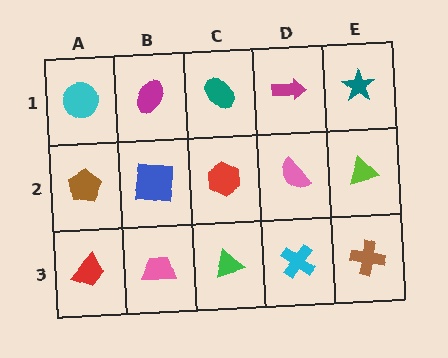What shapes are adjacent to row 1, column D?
A pink semicircle (row 2, column D), a teal ellipse (row 1, column C), a teal star (row 1, column E).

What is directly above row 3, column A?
A brown pentagon.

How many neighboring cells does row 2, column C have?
4.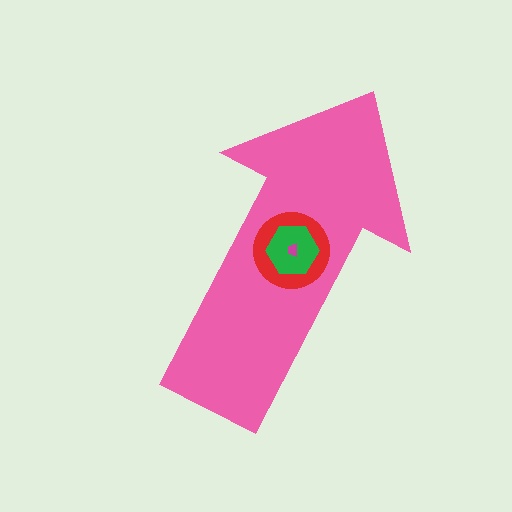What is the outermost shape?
The pink arrow.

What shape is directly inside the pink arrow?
The red circle.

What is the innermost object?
The magenta trapezoid.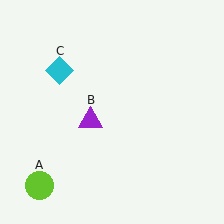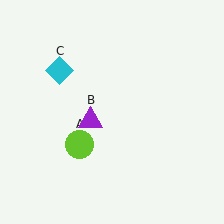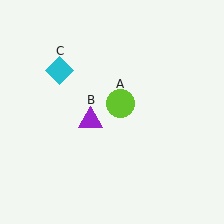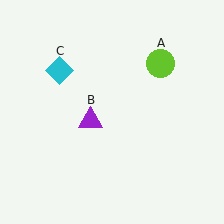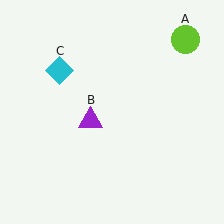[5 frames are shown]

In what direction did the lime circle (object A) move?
The lime circle (object A) moved up and to the right.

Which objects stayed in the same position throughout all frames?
Purple triangle (object B) and cyan diamond (object C) remained stationary.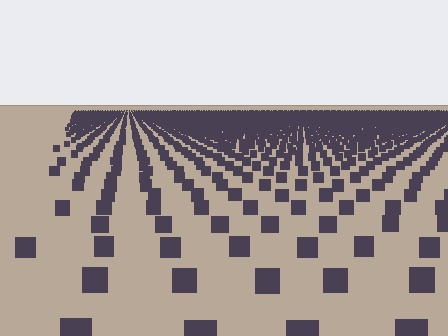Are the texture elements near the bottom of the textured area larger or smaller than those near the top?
Larger. Near the bottom, elements are closer to the viewer and appear at a bigger on-screen size.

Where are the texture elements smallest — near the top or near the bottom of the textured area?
Near the top.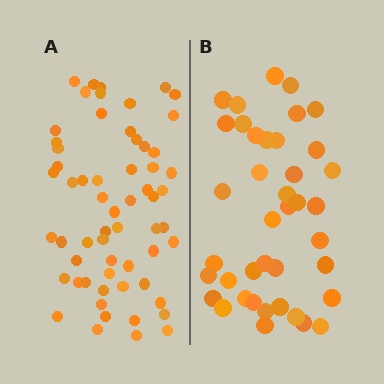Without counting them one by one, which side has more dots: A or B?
Region A (the left region) has more dots.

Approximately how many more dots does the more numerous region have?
Region A has approximately 20 more dots than region B.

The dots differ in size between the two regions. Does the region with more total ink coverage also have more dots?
No. Region B has more total ink coverage because its dots are larger, but region A actually contains more individual dots. Total area can be misleading — the number of items is what matters here.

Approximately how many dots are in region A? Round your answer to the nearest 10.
About 60 dots.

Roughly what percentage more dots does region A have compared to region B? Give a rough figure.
About 50% more.